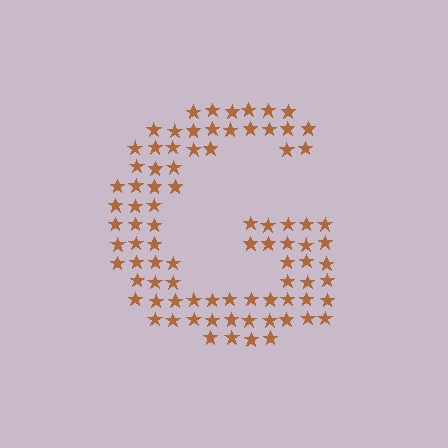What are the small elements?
The small elements are stars.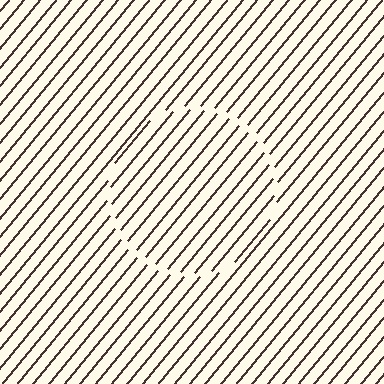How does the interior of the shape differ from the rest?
The interior of the shape contains the same grating, shifted by half a period — the contour is defined by the phase discontinuity where line-ends from the inner and outer gratings abut.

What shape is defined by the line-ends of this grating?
An illusory circle. The interior of the shape contains the same grating, shifted by half a period — the contour is defined by the phase discontinuity where line-ends from the inner and outer gratings abut.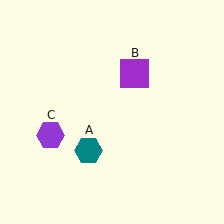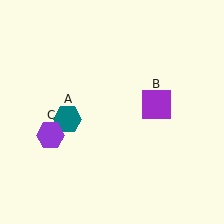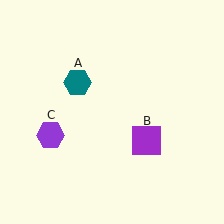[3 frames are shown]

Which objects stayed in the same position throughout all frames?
Purple hexagon (object C) remained stationary.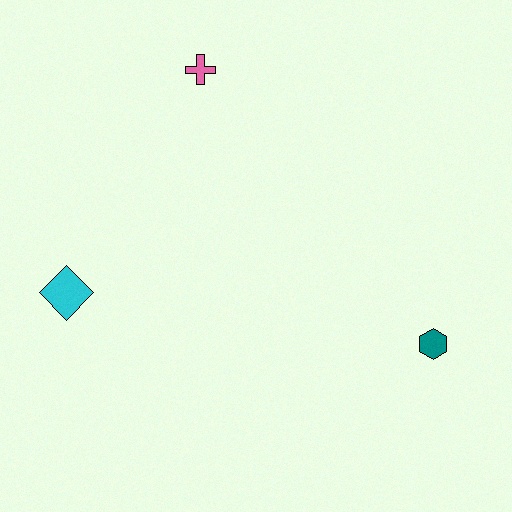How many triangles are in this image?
There are no triangles.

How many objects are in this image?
There are 3 objects.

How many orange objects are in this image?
There are no orange objects.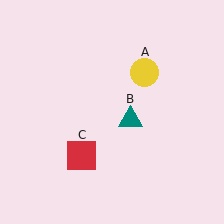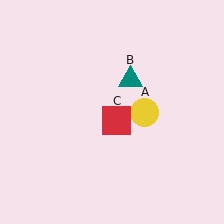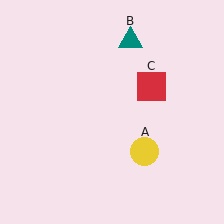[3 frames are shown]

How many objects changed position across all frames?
3 objects changed position: yellow circle (object A), teal triangle (object B), red square (object C).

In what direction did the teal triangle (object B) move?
The teal triangle (object B) moved up.